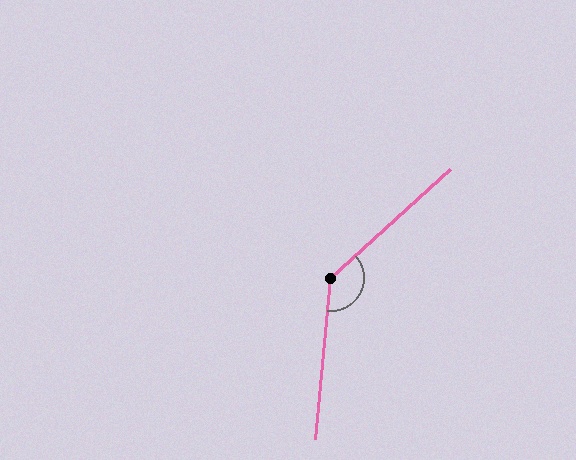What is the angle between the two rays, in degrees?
Approximately 138 degrees.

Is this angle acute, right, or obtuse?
It is obtuse.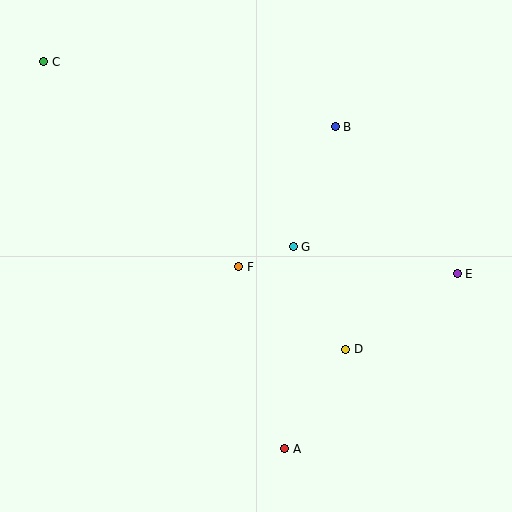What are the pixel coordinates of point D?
Point D is at (346, 349).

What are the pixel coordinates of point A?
Point A is at (285, 449).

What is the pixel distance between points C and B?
The distance between C and B is 299 pixels.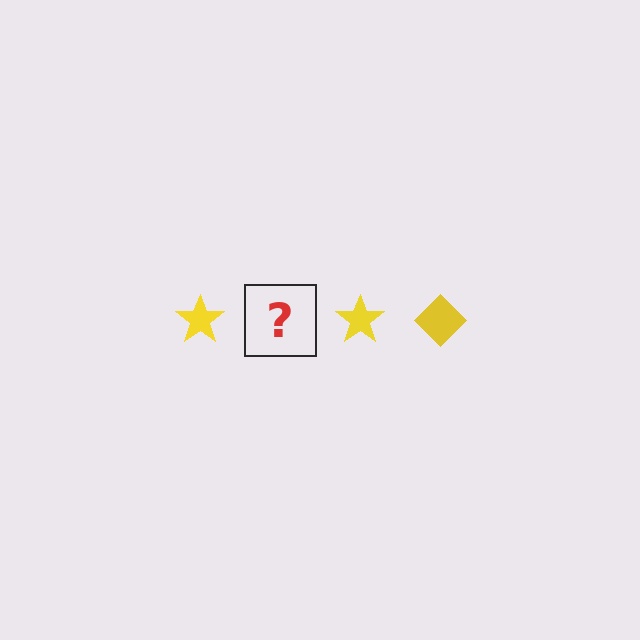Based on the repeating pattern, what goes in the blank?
The blank should be a yellow diamond.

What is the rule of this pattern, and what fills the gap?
The rule is that the pattern cycles through star, diamond shapes in yellow. The gap should be filled with a yellow diamond.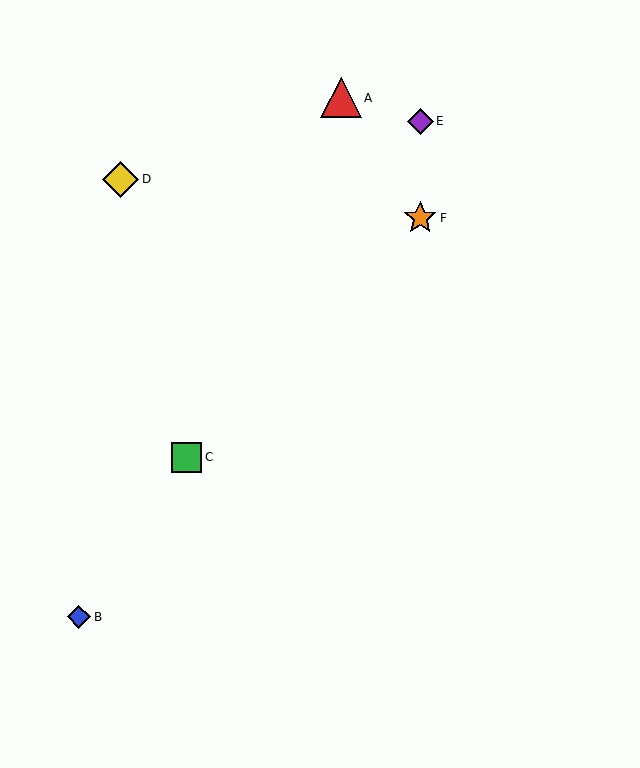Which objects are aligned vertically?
Objects E, F are aligned vertically.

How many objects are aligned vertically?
2 objects (E, F) are aligned vertically.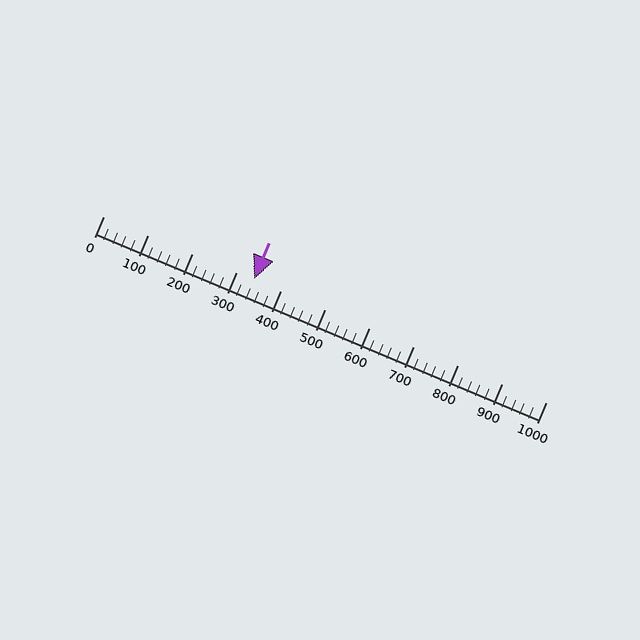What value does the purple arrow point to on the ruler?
The purple arrow points to approximately 340.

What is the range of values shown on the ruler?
The ruler shows values from 0 to 1000.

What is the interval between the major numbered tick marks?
The major tick marks are spaced 100 units apart.